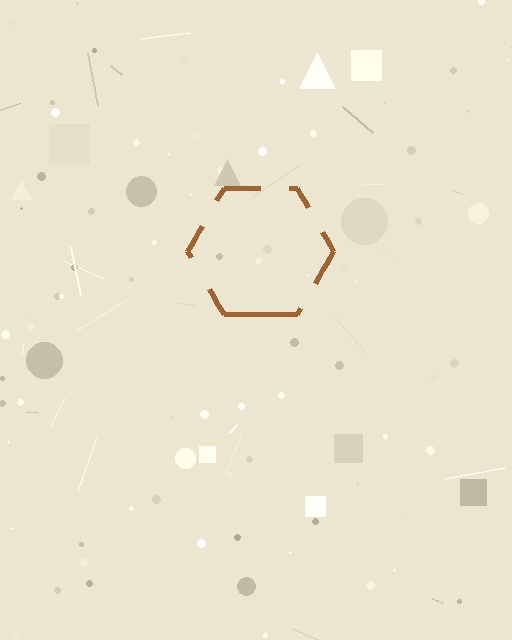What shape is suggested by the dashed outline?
The dashed outline suggests a hexagon.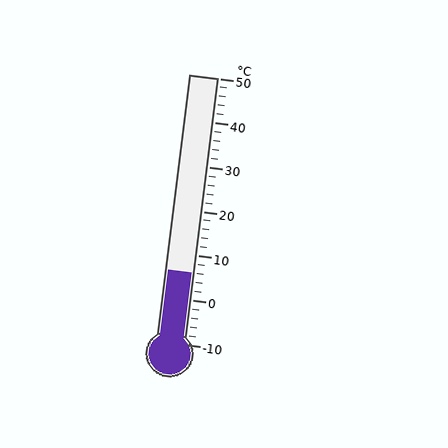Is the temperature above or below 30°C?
The temperature is below 30°C.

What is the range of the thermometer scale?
The thermometer scale ranges from -10°C to 50°C.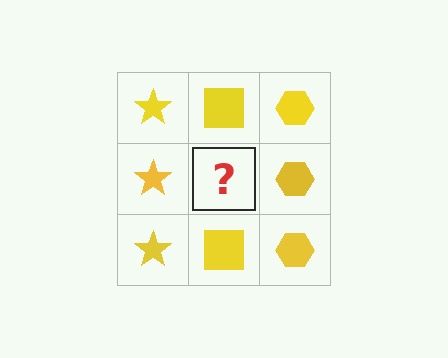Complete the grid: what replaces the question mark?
The question mark should be replaced with a yellow square.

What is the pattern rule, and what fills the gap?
The rule is that each column has a consistent shape. The gap should be filled with a yellow square.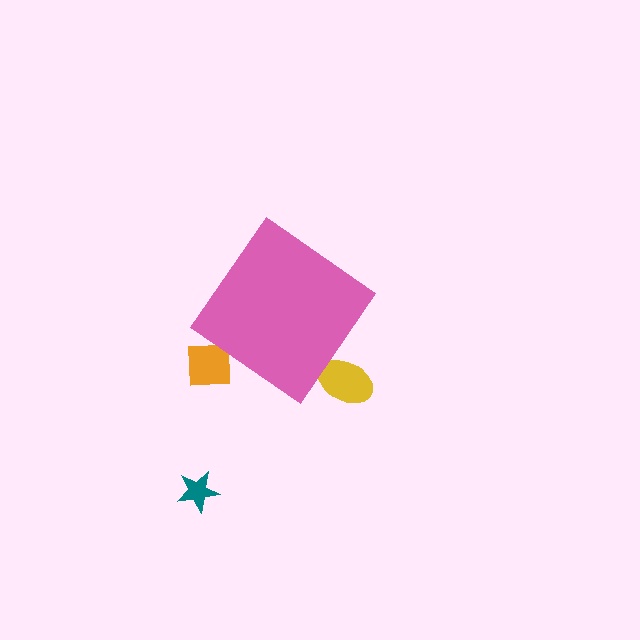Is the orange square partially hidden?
Yes, the orange square is partially hidden behind the pink diamond.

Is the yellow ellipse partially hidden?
Yes, the yellow ellipse is partially hidden behind the pink diamond.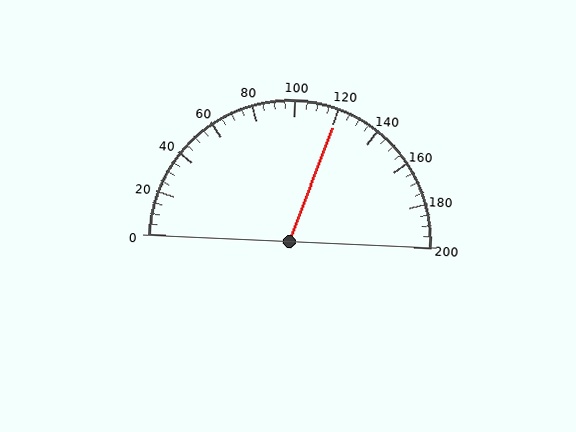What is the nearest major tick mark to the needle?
The nearest major tick mark is 120.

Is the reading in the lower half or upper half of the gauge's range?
The reading is in the upper half of the range (0 to 200).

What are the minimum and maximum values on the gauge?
The gauge ranges from 0 to 200.